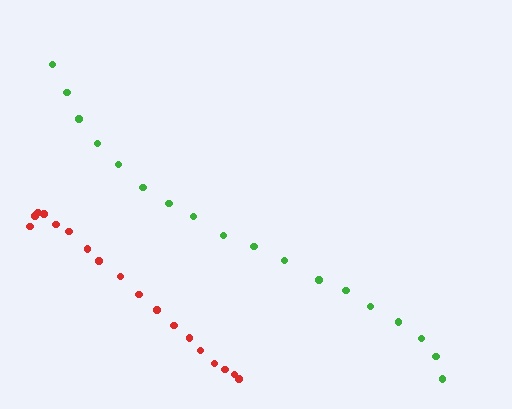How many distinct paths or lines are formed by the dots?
There are 2 distinct paths.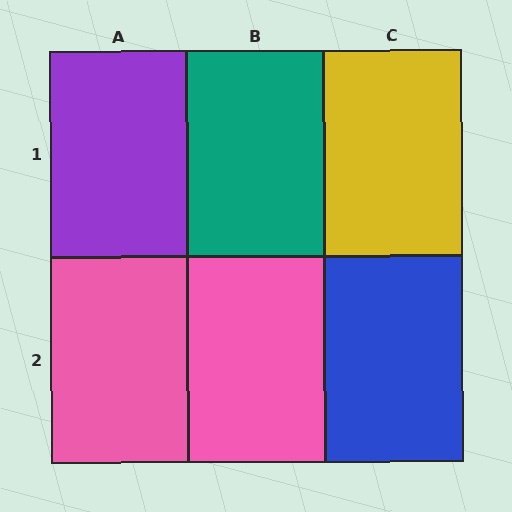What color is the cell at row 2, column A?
Pink.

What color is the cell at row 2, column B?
Pink.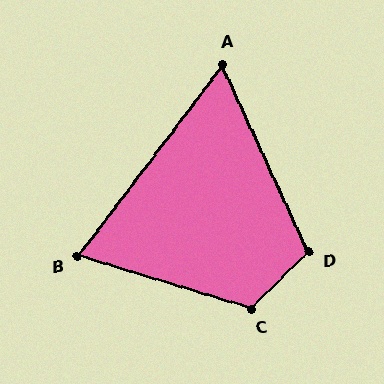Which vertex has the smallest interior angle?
A, at approximately 62 degrees.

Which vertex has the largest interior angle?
C, at approximately 118 degrees.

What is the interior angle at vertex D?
Approximately 110 degrees (obtuse).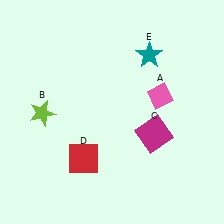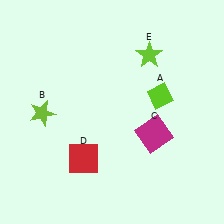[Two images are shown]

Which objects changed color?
A changed from pink to lime. E changed from teal to lime.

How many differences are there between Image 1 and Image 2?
There are 2 differences between the two images.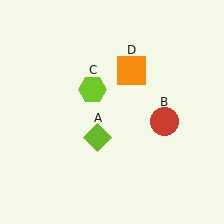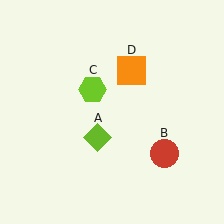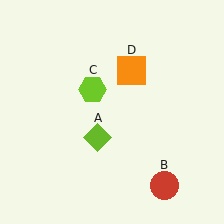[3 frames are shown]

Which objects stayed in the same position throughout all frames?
Lime diamond (object A) and lime hexagon (object C) and orange square (object D) remained stationary.